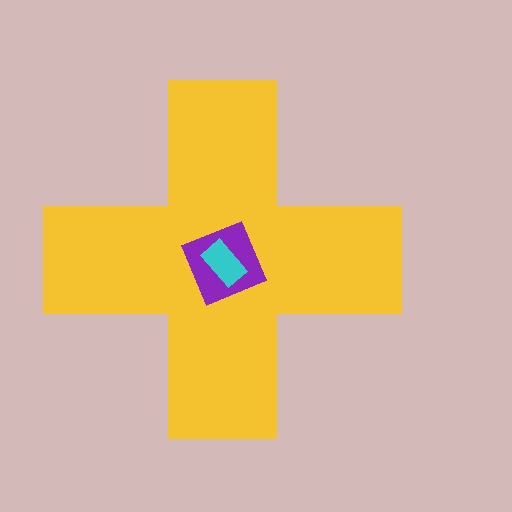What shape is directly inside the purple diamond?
The cyan rectangle.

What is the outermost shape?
The yellow cross.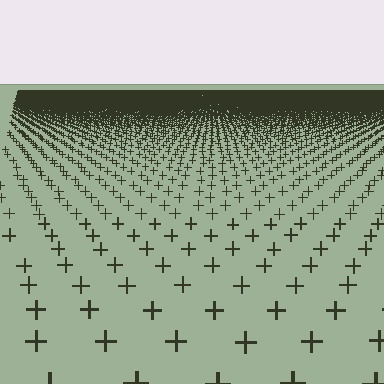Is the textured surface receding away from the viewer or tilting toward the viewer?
The surface is receding away from the viewer. Texture elements get smaller and denser toward the top.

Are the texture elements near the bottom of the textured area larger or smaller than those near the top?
Larger. Near the bottom, elements are closer to the viewer and appear at a bigger on-screen size.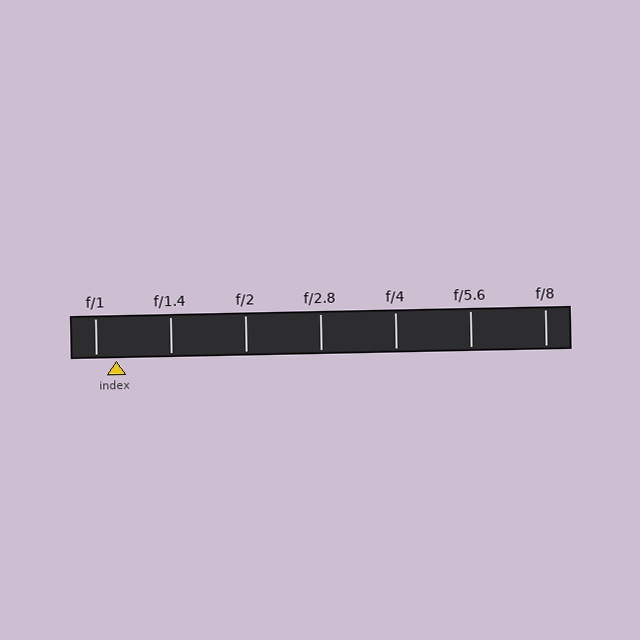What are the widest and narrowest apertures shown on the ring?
The widest aperture shown is f/1 and the narrowest is f/8.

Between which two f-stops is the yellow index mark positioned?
The index mark is between f/1 and f/1.4.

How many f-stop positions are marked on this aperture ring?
There are 7 f-stop positions marked.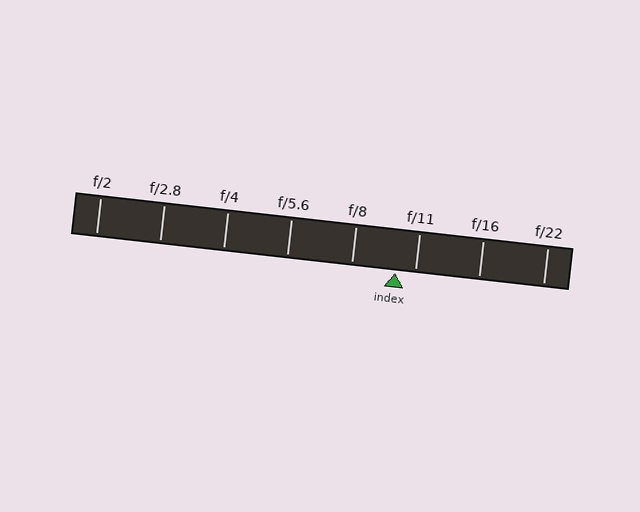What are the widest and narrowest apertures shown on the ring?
The widest aperture shown is f/2 and the narrowest is f/22.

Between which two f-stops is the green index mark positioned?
The index mark is between f/8 and f/11.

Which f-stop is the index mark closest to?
The index mark is closest to f/11.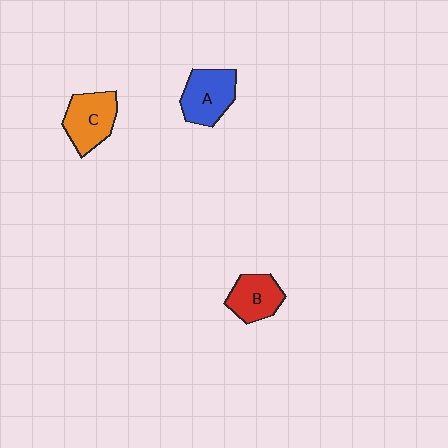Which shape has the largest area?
Shape C (orange).